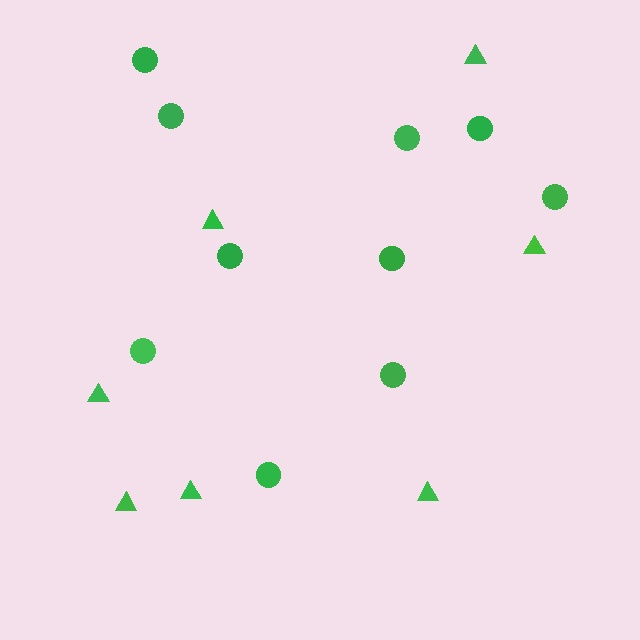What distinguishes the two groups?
There are 2 groups: one group of triangles (7) and one group of circles (10).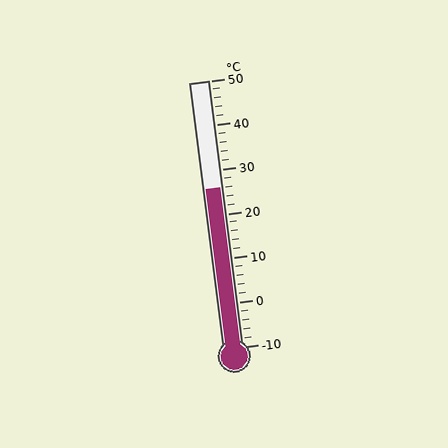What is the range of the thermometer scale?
The thermometer scale ranges from -10°C to 50°C.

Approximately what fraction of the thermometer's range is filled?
The thermometer is filled to approximately 60% of its range.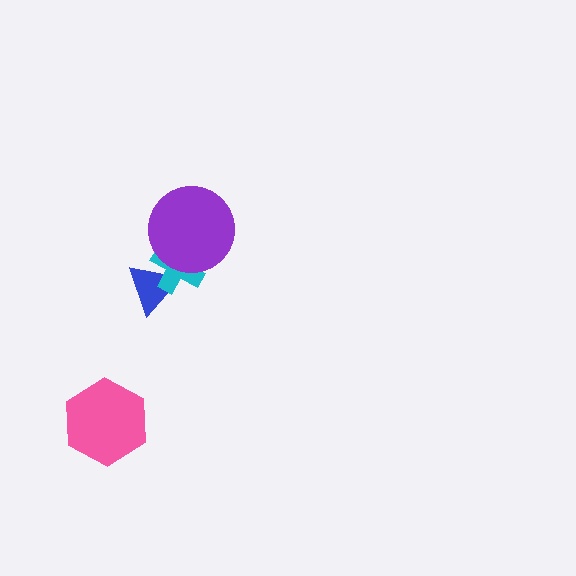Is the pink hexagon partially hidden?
No, no other shape covers it.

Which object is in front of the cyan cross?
The purple circle is in front of the cyan cross.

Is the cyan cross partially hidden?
Yes, it is partially covered by another shape.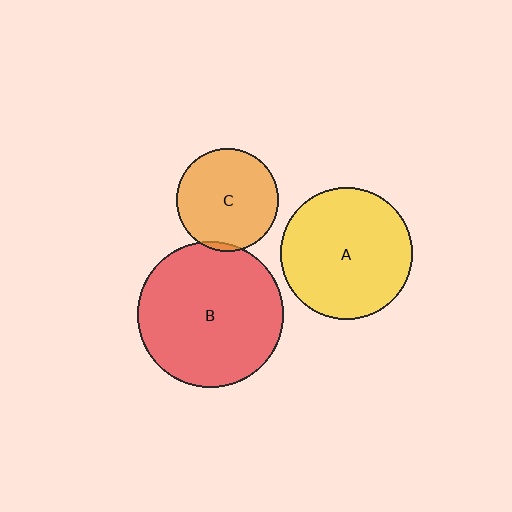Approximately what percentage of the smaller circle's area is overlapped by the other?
Approximately 5%.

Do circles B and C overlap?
Yes.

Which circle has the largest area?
Circle B (red).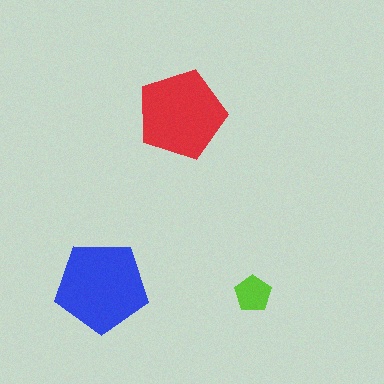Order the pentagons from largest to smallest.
the blue one, the red one, the lime one.